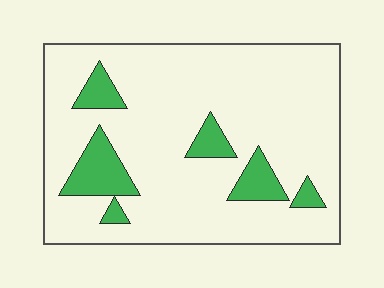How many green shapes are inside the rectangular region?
6.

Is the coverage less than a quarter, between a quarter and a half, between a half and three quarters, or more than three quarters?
Less than a quarter.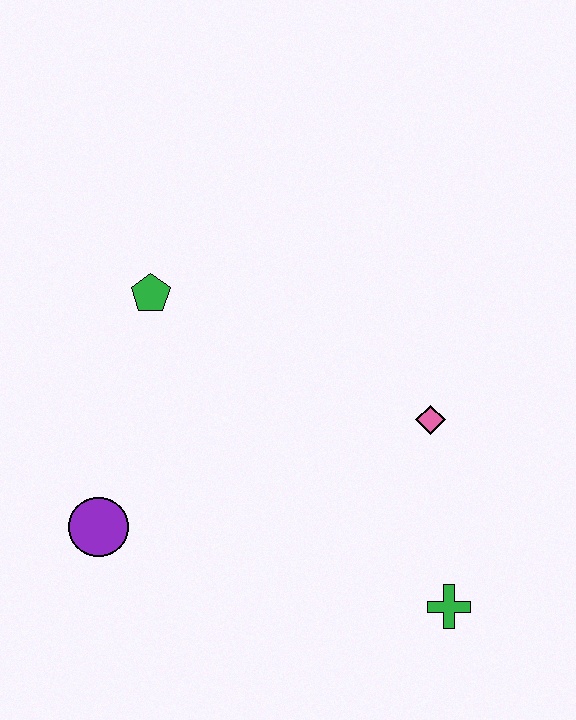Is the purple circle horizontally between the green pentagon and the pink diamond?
No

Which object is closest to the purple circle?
The green pentagon is closest to the purple circle.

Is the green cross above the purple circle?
No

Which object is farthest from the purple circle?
The green cross is farthest from the purple circle.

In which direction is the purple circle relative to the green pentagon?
The purple circle is below the green pentagon.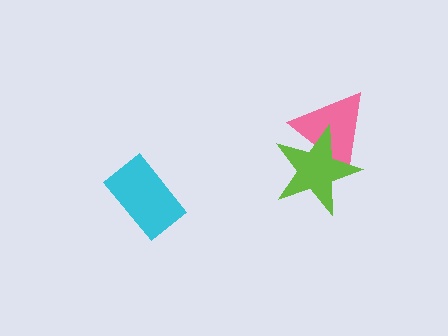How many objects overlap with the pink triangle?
1 object overlaps with the pink triangle.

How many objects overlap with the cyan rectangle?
0 objects overlap with the cyan rectangle.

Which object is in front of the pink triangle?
The lime star is in front of the pink triangle.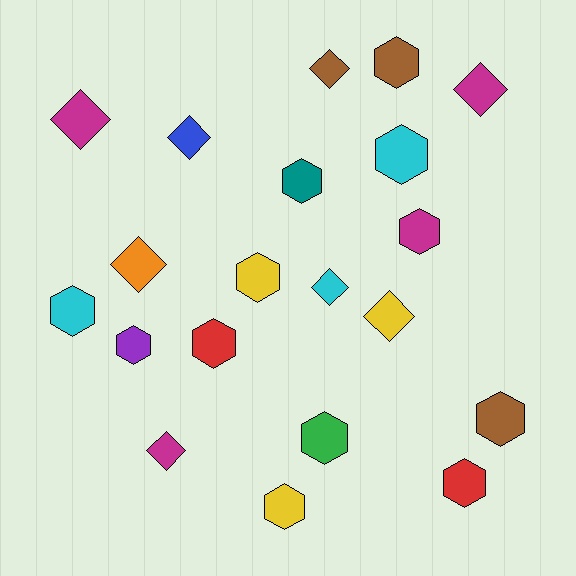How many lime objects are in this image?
There are no lime objects.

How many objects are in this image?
There are 20 objects.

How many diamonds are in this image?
There are 8 diamonds.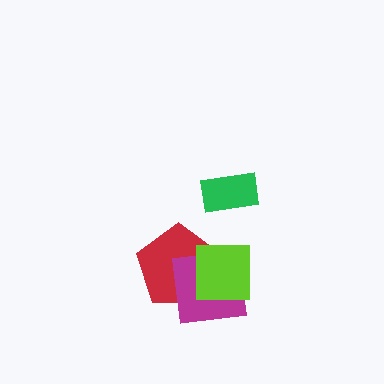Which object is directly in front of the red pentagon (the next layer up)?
The magenta square is directly in front of the red pentagon.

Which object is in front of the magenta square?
The lime square is in front of the magenta square.